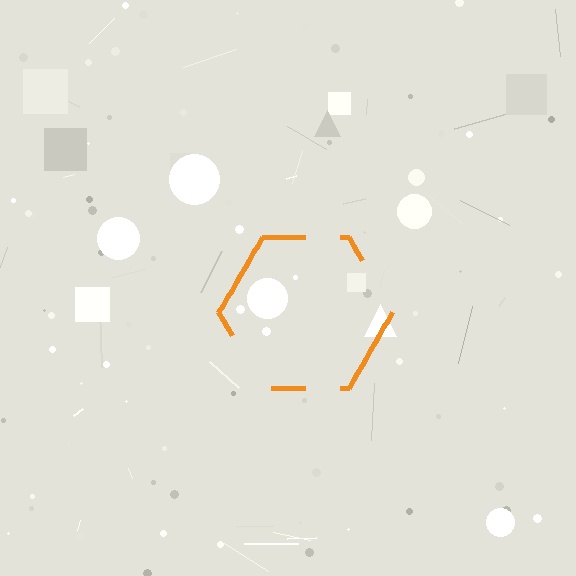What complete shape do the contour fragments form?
The contour fragments form a hexagon.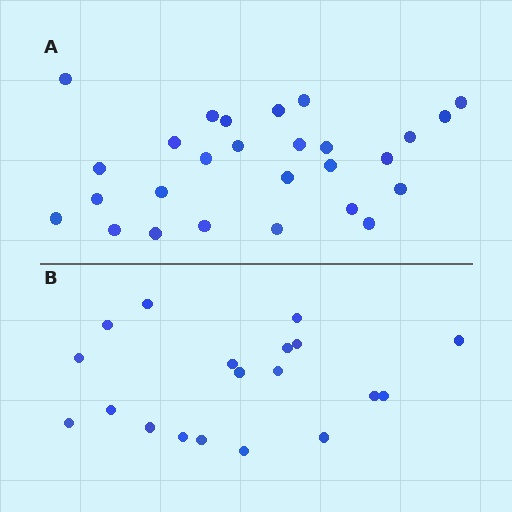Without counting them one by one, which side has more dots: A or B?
Region A (the top region) has more dots.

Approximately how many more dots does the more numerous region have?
Region A has roughly 8 or so more dots than region B.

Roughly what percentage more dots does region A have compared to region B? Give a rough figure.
About 40% more.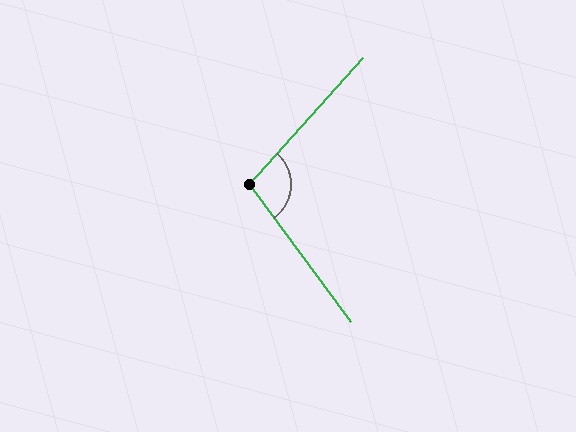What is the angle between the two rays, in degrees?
Approximately 102 degrees.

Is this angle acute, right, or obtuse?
It is obtuse.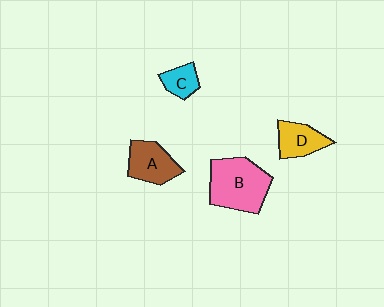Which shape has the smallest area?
Shape C (cyan).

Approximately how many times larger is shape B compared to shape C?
Approximately 2.8 times.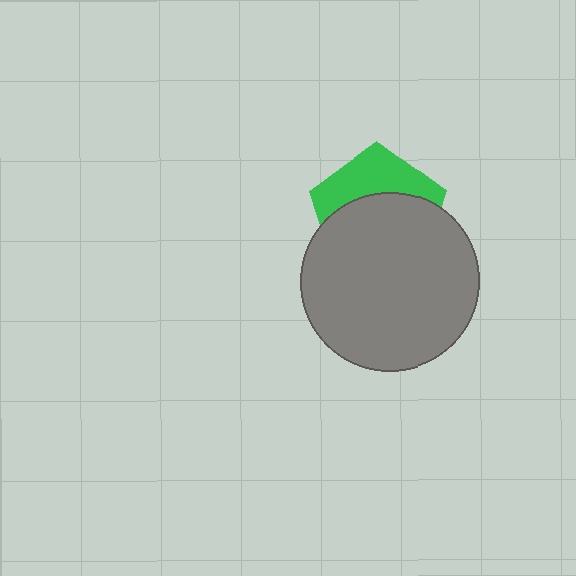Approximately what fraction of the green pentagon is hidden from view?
Roughly 62% of the green pentagon is hidden behind the gray circle.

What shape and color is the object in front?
The object in front is a gray circle.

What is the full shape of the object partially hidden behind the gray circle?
The partially hidden object is a green pentagon.